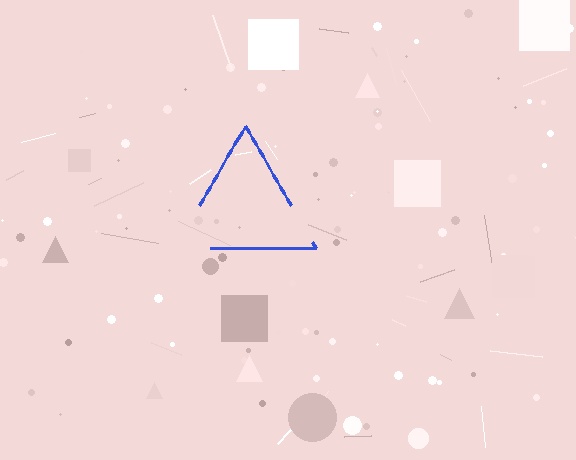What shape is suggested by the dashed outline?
The dashed outline suggests a triangle.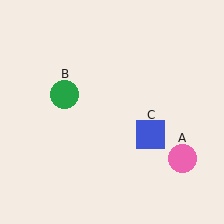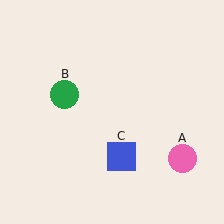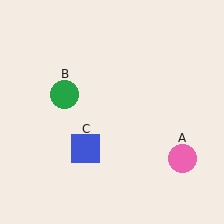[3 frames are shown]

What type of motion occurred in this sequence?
The blue square (object C) rotated clockwise around the center of the scene.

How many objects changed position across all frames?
1 object changed position: blue square (object C).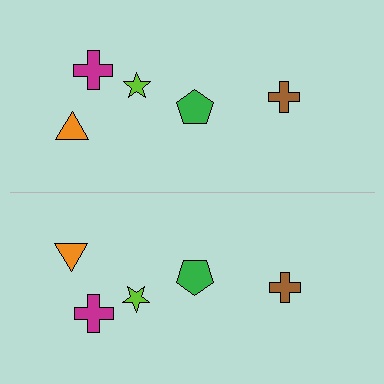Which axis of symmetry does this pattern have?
The pattern has a horizontal axis of symmetry running through the center of the image.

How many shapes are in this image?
There are 10 shapes in this image.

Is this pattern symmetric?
Yes, this pattern has bilateral (reflection) symmetry.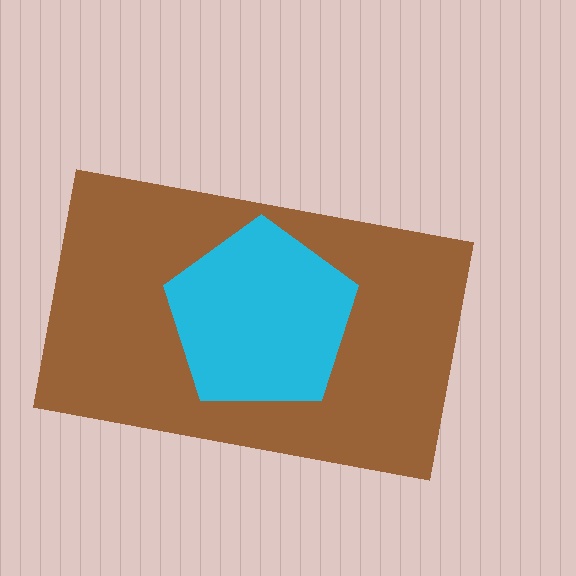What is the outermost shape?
The brown rectangle.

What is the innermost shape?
The cyan pentagon.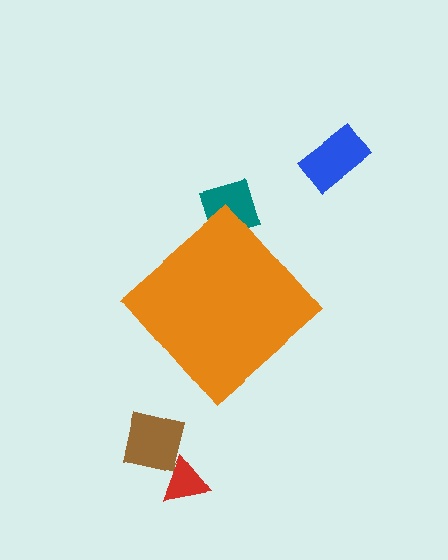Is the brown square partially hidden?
No, the brown square is fully visible.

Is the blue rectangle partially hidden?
No, the blue rectangle is fully visible.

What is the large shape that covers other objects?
An orange diamond.